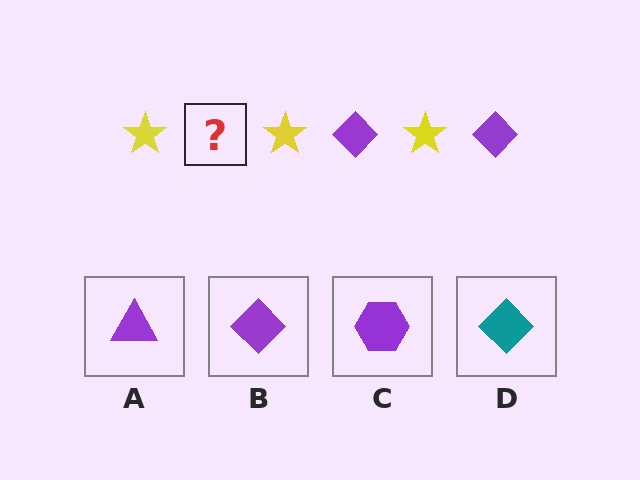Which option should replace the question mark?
Option B.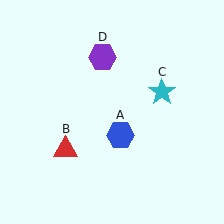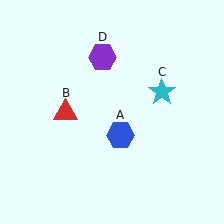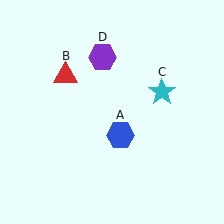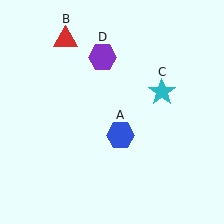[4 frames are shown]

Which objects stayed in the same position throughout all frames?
Blue hexagon (object A) and cyan star (object C) and purple hexagon (object D) remained stationary.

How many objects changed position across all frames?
1 object changed position: red triangle (object B).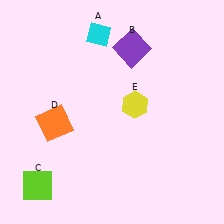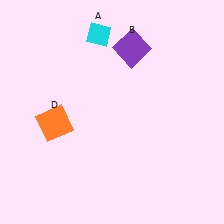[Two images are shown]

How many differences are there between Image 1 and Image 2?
There are 2 differences between the two images.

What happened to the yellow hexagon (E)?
The yellow hexagon (E) was removed in Image 2. It was in the top-right area of Image 1.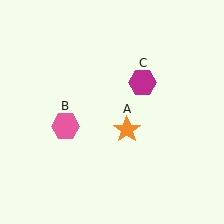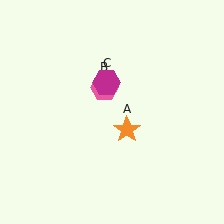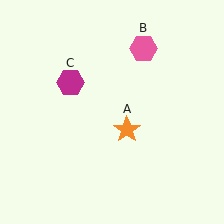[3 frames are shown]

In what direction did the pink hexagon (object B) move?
The pink hexagon (object B) moved up and to the right.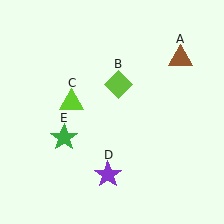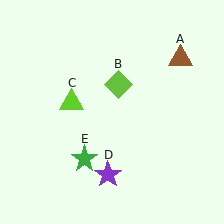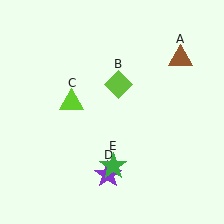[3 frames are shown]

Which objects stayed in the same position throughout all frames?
Brown triangle (object A) and lime diamond (object B) and lime triangle (object C) and purple star (object D) remained stationary.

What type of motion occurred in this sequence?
The green star (object E) rotated counterclockwise around the center of the scene.